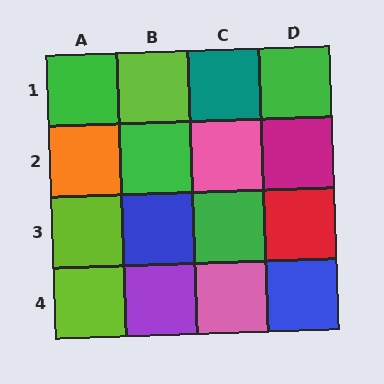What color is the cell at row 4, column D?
Blue.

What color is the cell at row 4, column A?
Lime.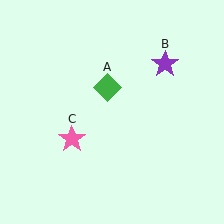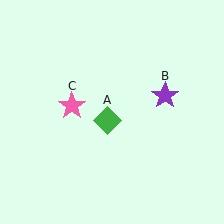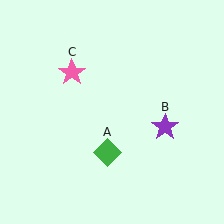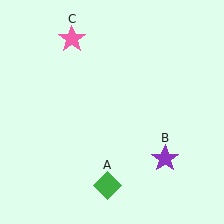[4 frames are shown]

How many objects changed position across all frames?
3 objects changed position: green diamond (object A), purple star (object B), pink star (object C).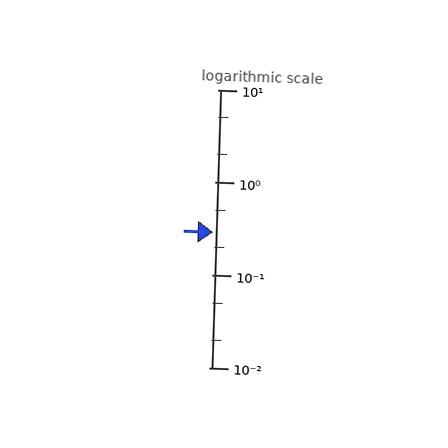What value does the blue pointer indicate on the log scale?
The pointer indicates approximately 0.29.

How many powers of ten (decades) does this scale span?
The scale spans 3 decades, from 0.01 to 10.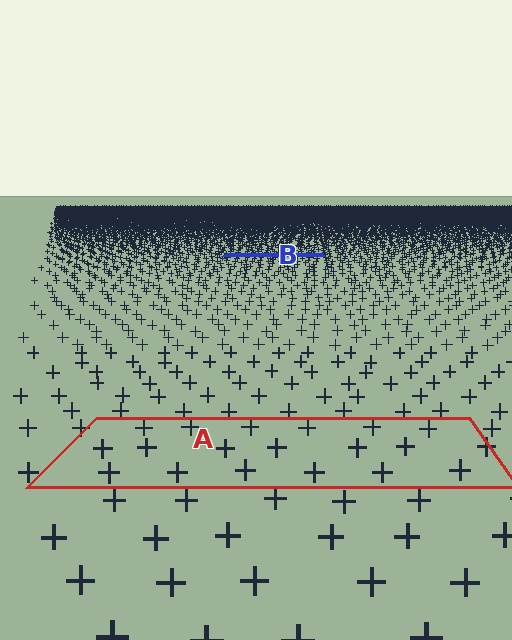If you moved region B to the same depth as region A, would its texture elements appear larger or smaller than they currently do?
They would appear larger. At a closer depth, the same texture elements are projected at a bigger on-screen size.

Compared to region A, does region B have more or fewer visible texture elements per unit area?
Region B has more texture elements per unit area — they are packed more densely because it is farther away.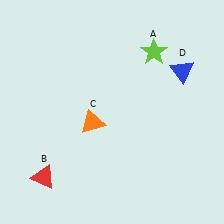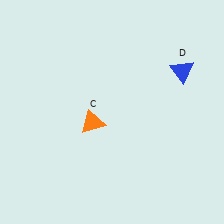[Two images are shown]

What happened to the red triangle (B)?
The red triangle (B) was removed in Image 2. It was in the bottom-left area of Image 1.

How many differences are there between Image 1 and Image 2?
There are 2 differences between the two images.